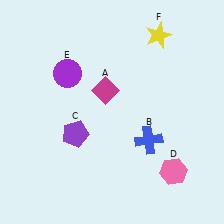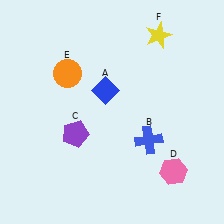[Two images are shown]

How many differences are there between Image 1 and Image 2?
There are 2 differences between the two images.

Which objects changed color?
A changed from magenta to blue. E changed from purple to orange.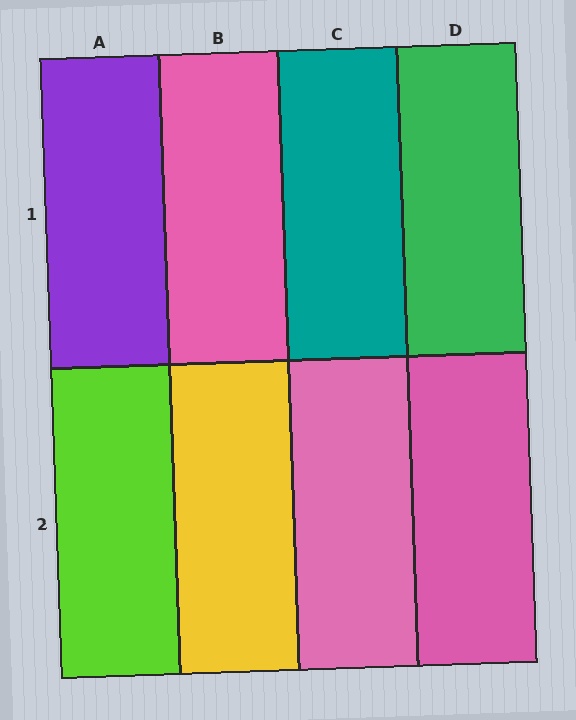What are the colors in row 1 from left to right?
Purple, pink, teal, green.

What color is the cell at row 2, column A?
Lime.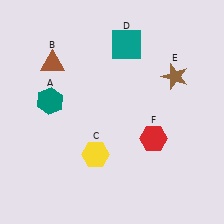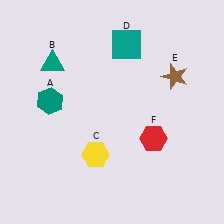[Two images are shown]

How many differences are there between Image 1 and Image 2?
There is 1 difference between the two images.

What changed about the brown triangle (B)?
In Image 1, B is brown. In Image 2, it changed to teal.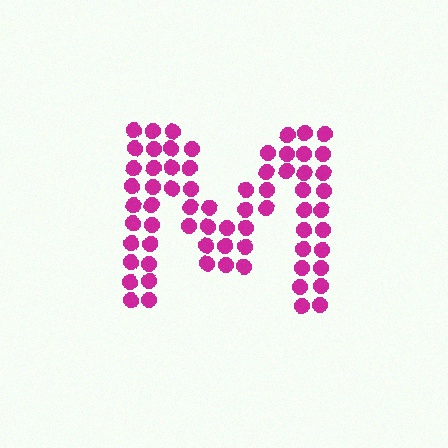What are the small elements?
The small elements are circles.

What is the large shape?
The large shape is the letter M.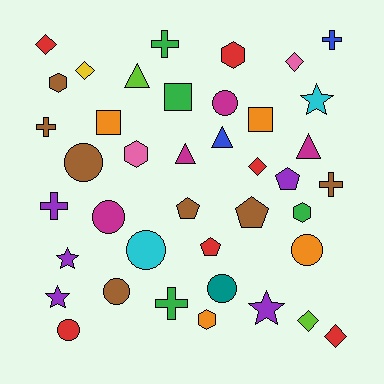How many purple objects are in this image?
There are 5 purple objects.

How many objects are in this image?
There are 40 objects.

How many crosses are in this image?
There are 6 crosses.